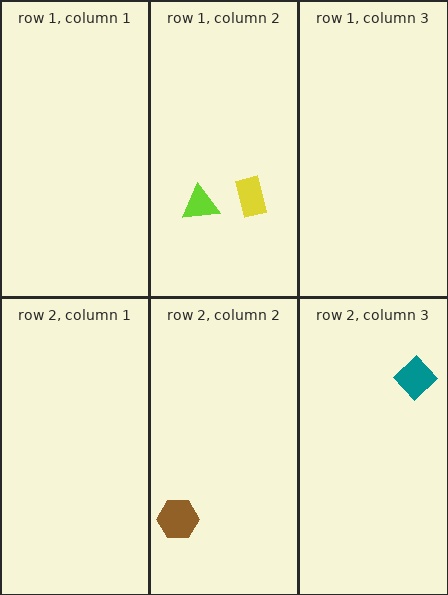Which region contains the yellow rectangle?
The row 1, column 2 region.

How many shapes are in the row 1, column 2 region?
2.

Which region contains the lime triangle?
The row 1, column 2 region.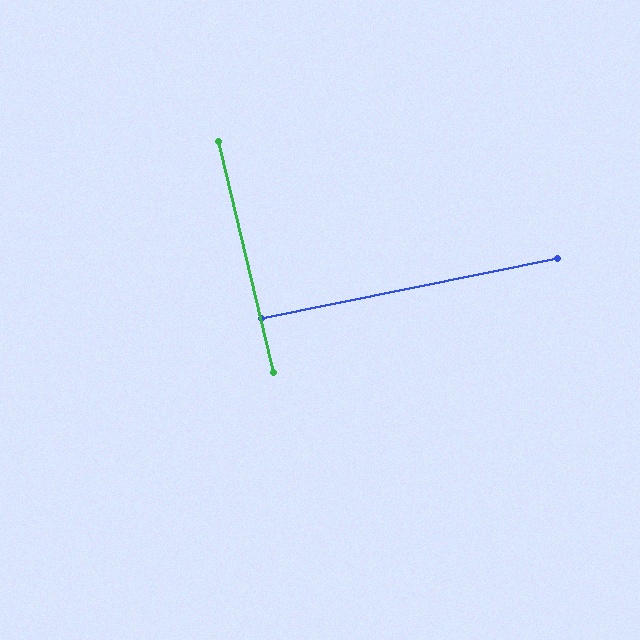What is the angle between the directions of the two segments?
Approximately 88 degrees.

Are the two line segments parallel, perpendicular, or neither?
Perpendicular — they meet at approximately 88°.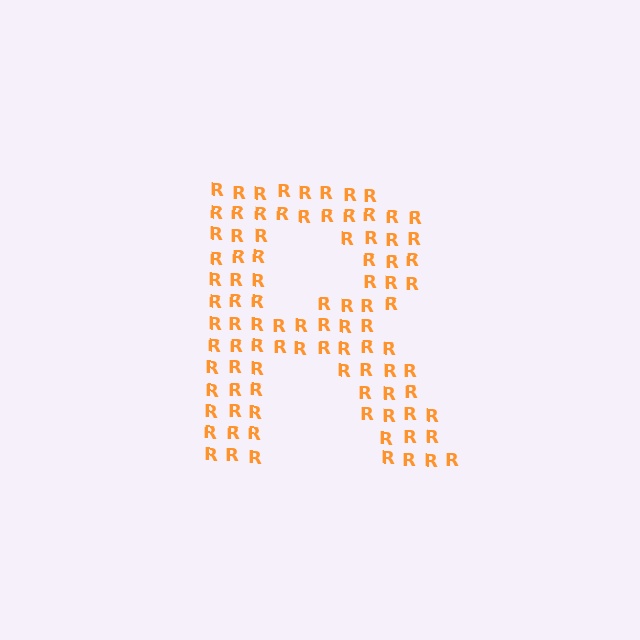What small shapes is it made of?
It is made of small letter R's.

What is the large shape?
The large shape is the letter R.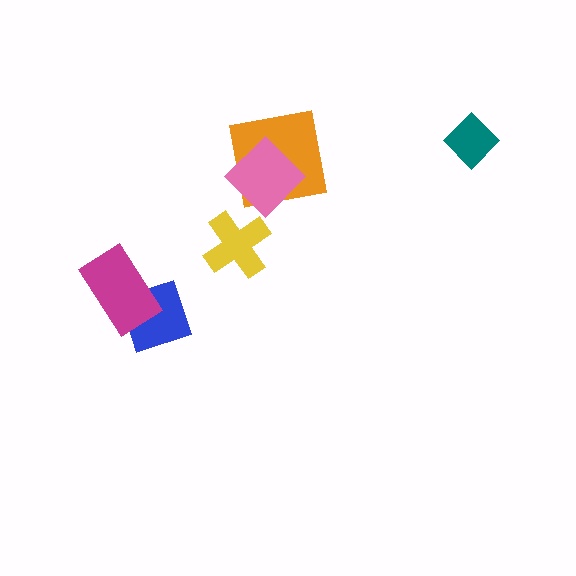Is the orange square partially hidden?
Yes, it is partially covered by another shape.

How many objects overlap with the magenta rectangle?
1 object overlaps with the magenta rectangle.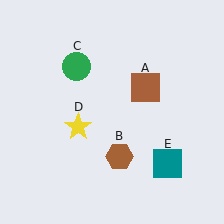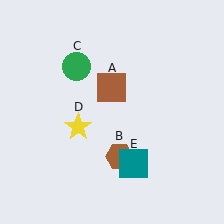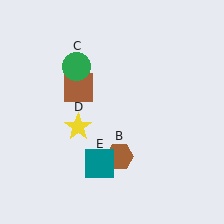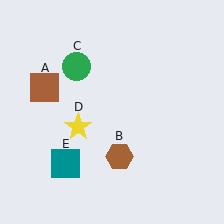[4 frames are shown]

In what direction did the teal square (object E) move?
The teal square (object E) moved left.